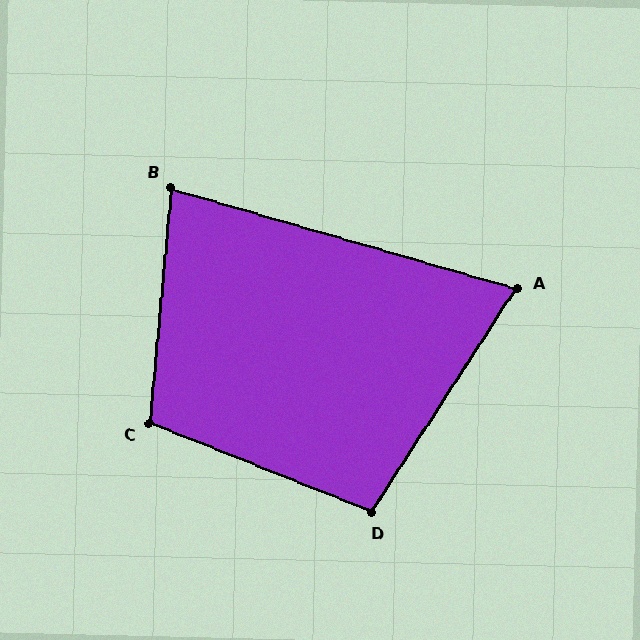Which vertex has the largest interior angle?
C, at approximately 107 degrees.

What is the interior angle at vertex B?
Approximately 79 degrees (acute).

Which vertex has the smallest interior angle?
A, at approximately 73 degrees.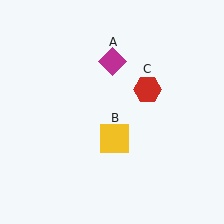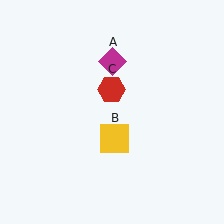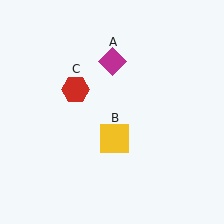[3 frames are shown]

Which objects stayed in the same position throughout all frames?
Magenta diamond (object A) and yellow square (object B) remained stationary.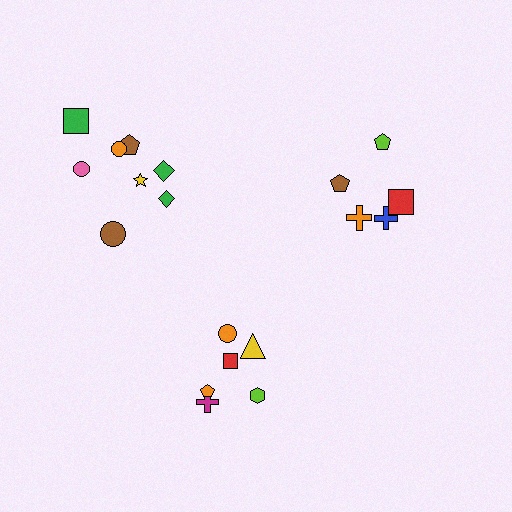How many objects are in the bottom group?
There are 6 objects.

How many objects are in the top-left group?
There are 8 objects.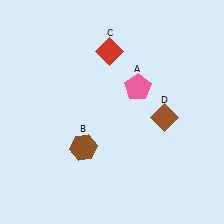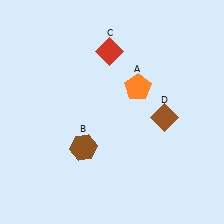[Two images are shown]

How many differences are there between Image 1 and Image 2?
There is 1 difference between the two images.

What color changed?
The pentagon (A) changed from pink in Image 1 to orange in Image 2.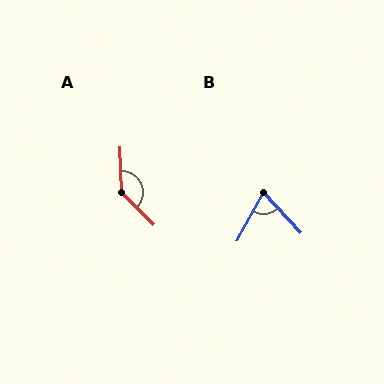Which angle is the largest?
A, at approximately 137 degrees.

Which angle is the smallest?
B, at approximately 71 degrees.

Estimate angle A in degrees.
Approximately 137 degrees.